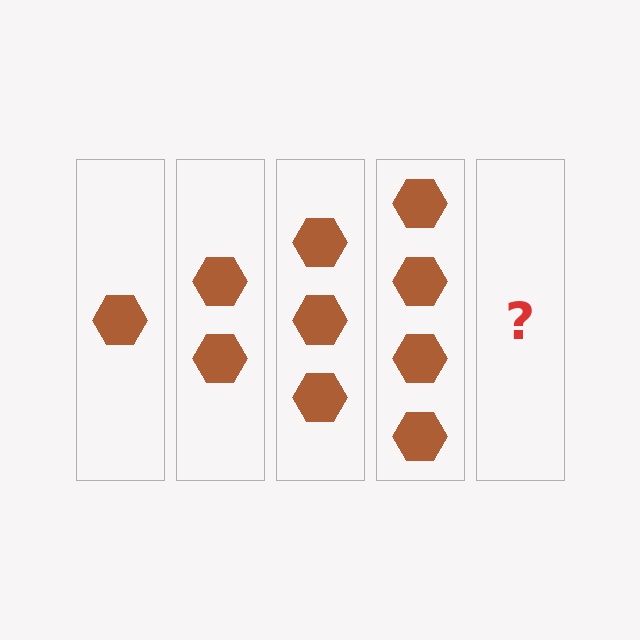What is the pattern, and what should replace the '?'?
The pattern is that each step adds one more hexagon. The '?' should be 5 hexagons.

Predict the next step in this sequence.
The next step is 5 hexagons.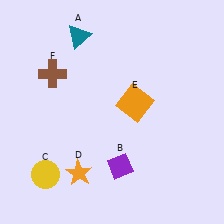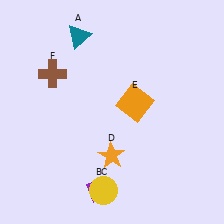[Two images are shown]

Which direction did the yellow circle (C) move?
The yellow circle (C) moved right.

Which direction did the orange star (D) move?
The orange star (D) moved right.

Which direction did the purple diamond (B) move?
The purple diamond (B) moved down.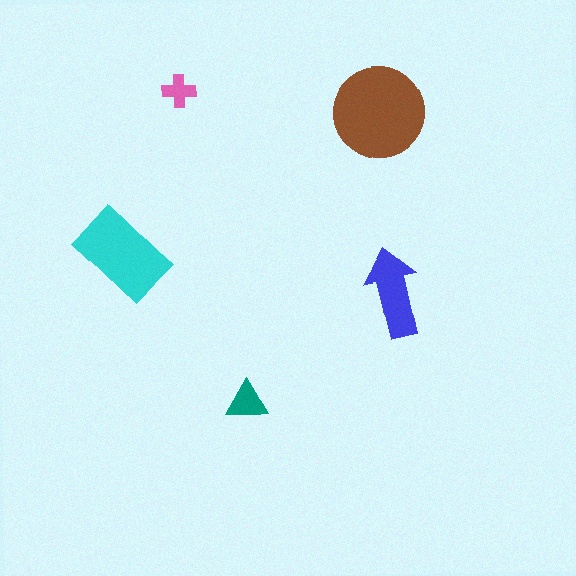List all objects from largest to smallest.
The brown circle, the cyan rectangle, the blue arrow, the teal triangle, the pink cross.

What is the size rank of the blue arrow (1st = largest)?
3rd.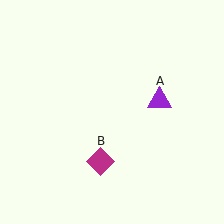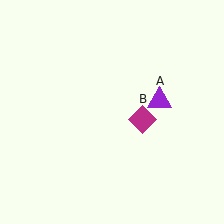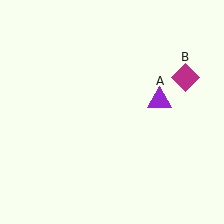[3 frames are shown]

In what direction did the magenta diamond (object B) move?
The magenta diamond (object B) moved up and to the right.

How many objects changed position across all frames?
1 object changed position: magenta diamond (object B).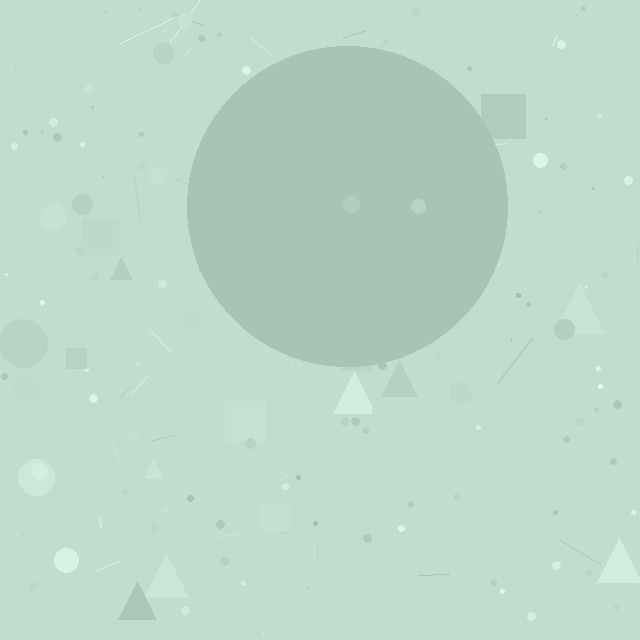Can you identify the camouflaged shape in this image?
The camouflaged shape is a circle.